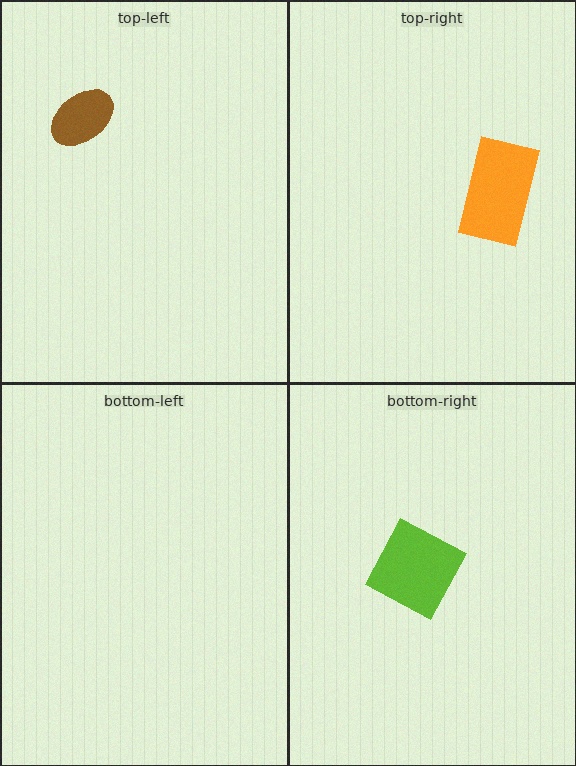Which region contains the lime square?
The bottom-right region.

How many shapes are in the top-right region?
1.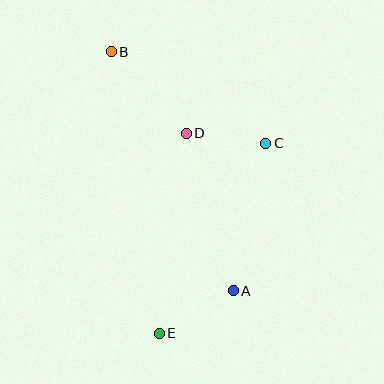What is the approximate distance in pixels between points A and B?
The distance between A and B is approximately 268 pixels.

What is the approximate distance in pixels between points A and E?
The distance between A and E is approximately 85 pixels.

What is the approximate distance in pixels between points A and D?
The distance between A and D is approximately 165 pixels.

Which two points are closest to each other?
Points C and D are closest to each other.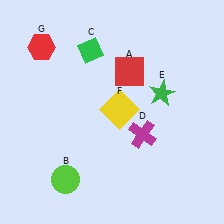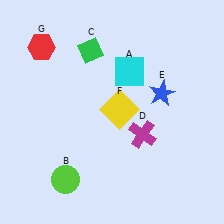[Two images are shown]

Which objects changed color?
A changed from red to cyan. E changed from green to blue.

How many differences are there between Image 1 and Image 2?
There are 2 differences between the two images.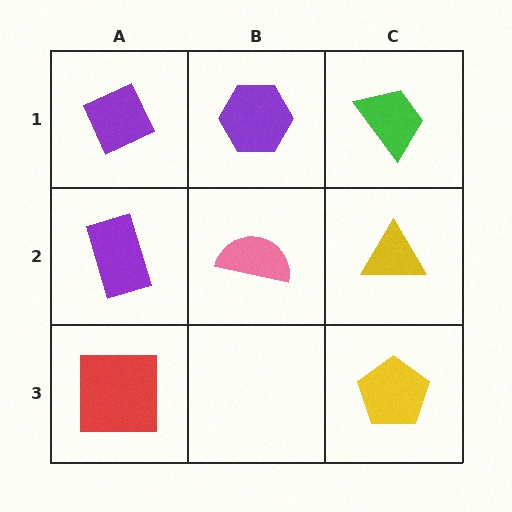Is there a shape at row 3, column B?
No, that cell is empty.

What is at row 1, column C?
A green trapezoid.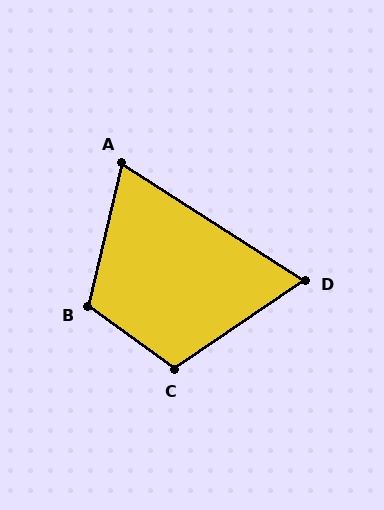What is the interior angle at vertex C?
Approximately 109 degrees (obtuse).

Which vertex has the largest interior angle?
B, at approximately 113 degrees.